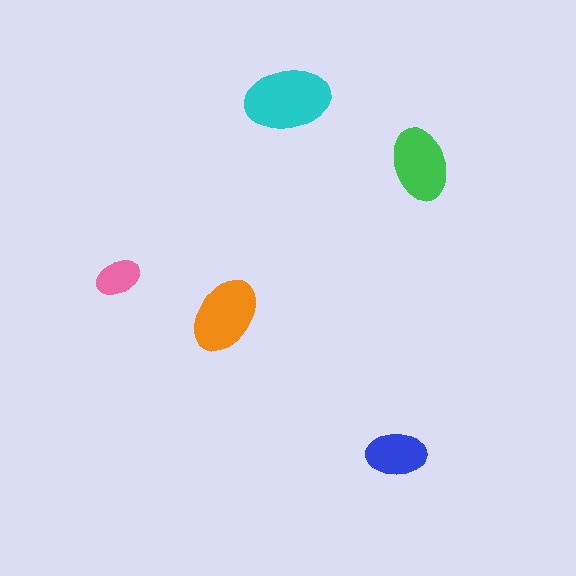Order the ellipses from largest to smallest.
the cyan one, the orange one, the green one, the blue one, the pink one.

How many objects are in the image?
There are 5 objects in the image.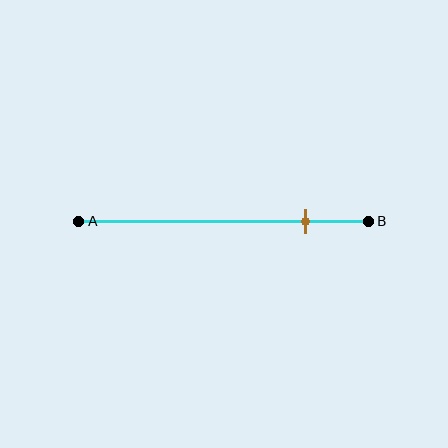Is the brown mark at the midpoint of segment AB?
No, the mark is at about 80% from A, not at the 50% midpoint.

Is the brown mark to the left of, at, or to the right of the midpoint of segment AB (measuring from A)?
The brown mark is to the right of the midpoint of segment AB.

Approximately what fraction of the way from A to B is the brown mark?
The brown mark is approximately 80% of the way from A to B.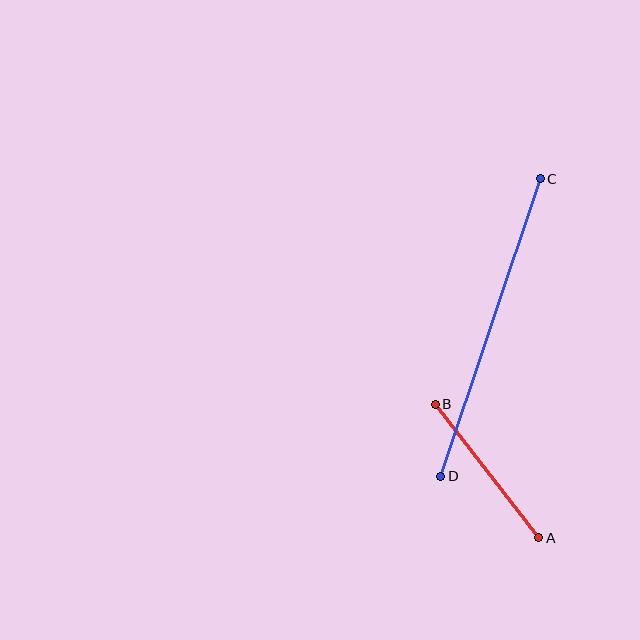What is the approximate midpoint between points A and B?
The midpoint is at approximately (487, 471) pixels.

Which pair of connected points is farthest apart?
Points C and D are farthest apart.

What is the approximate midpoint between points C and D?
The midpoint is at approximately (491, 328) pixels.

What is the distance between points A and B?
The distance is approximately 169 pixels.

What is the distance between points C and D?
The distance is approximately 314 pixels.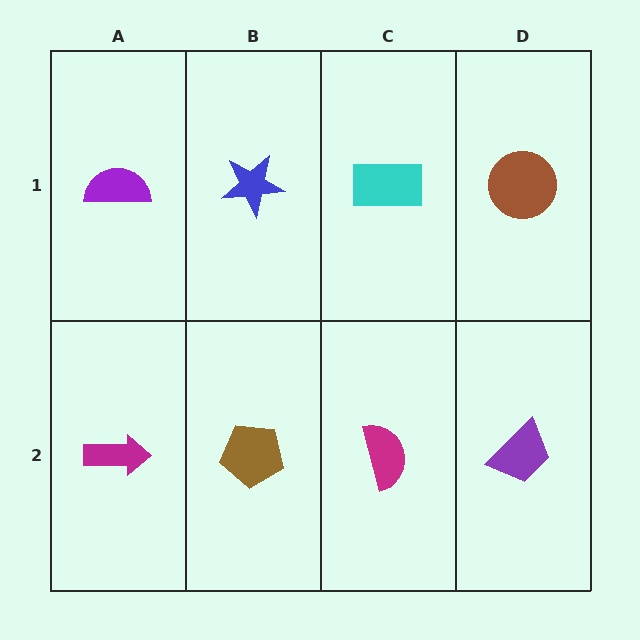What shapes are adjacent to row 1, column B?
A brown pentagon (row 2, column B), a purple semicircle (row 1, column A), a cyan rectangle (row 1, column C).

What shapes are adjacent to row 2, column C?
A cyan rectangle (row 1, column C), a brown pentagon (row 2, column B), a purple trapezoid (row 2, column D).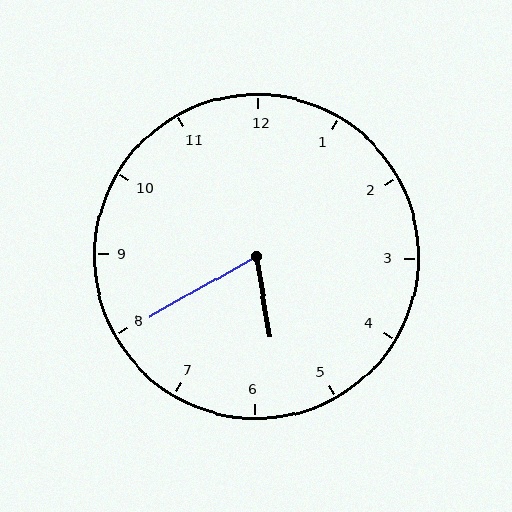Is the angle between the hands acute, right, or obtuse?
It is acute.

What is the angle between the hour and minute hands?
Approximately 70 degrees.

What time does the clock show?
5:40.